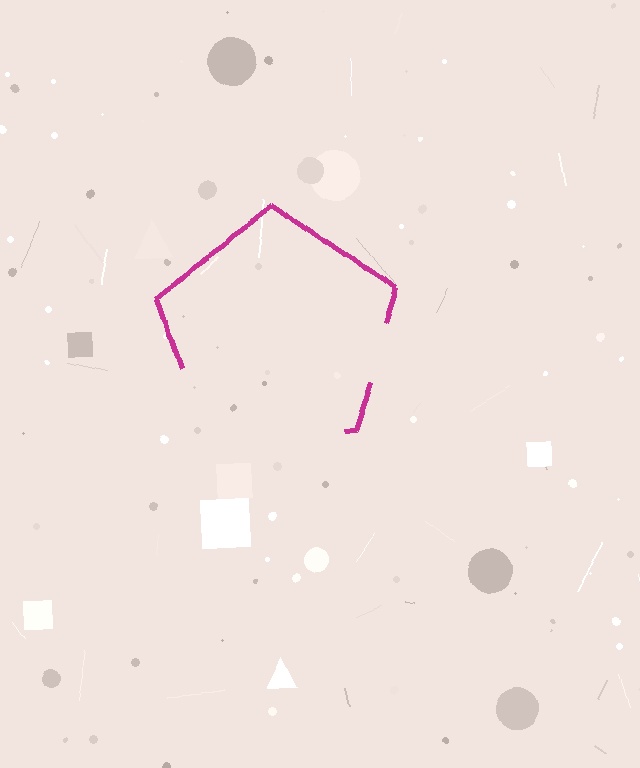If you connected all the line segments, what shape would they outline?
They would outline a pentagon.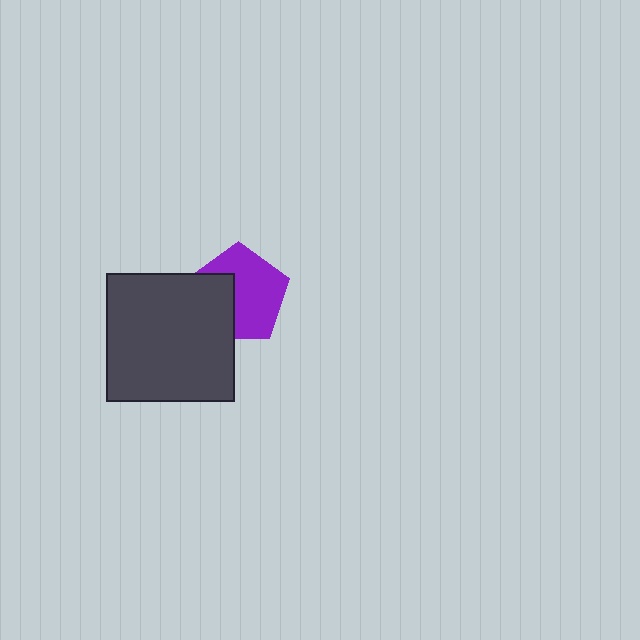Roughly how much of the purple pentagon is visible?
About half of it is visible (roughly 63%).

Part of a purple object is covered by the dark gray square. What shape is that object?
It is a pentagon.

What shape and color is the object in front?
The object in front is a dark gray square.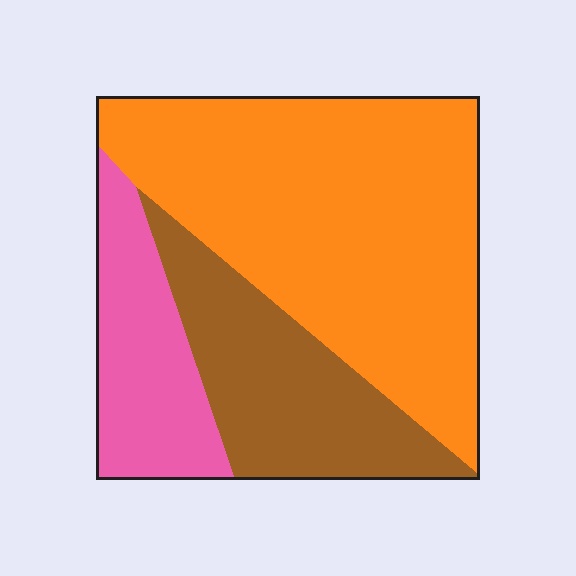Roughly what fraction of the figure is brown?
Brown takes up between a sixth and a third of the figure.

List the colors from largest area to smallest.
From largest to smallest: orange, brown, pink.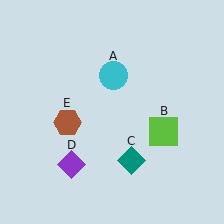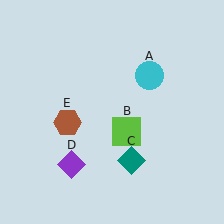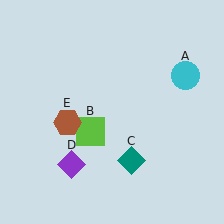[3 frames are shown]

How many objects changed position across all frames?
2 objects changed position: cyan circle (object A), lime square (object B).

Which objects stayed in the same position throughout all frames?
Teal diamond (object C) and purple diamond (object D) and brown hexagon (object E) remained stationary.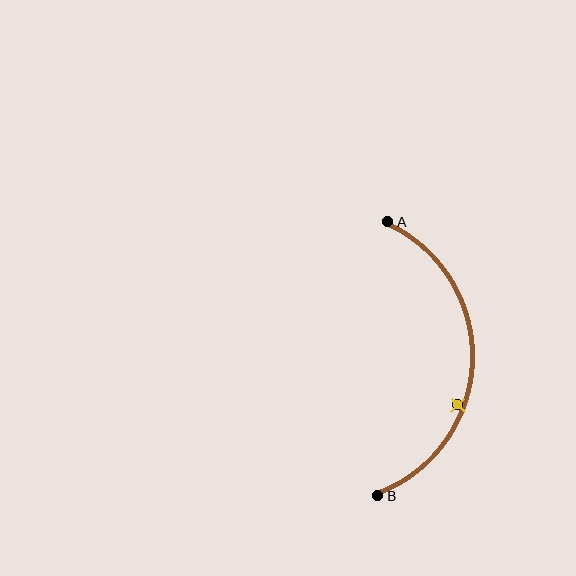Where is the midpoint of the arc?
The arc midpoint is the point on the curve farthest from the straight line joining A and B. It sits to the right of that line.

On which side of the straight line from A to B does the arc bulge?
The arc bulges to the right of the straight line connecting A and B.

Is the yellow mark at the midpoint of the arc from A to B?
No — the yellow mark does not lie on the arc at all. It sits slightly inside the curve.